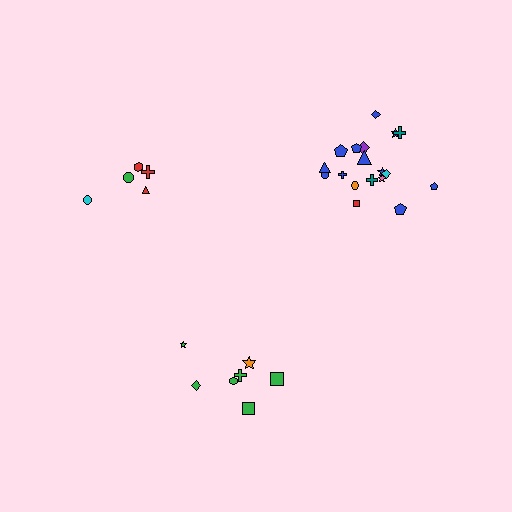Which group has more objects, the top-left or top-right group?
The top-right group.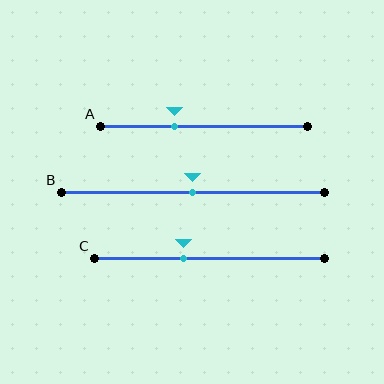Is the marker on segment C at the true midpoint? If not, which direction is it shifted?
No, the marker on segment C is shifted to the left by about 11% of the segment length.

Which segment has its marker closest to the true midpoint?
Segment B has its marker closest to the true midpoint.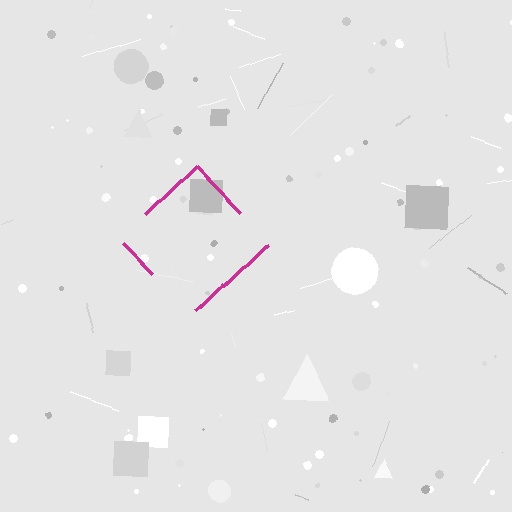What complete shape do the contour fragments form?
The contour fragments form a diamond.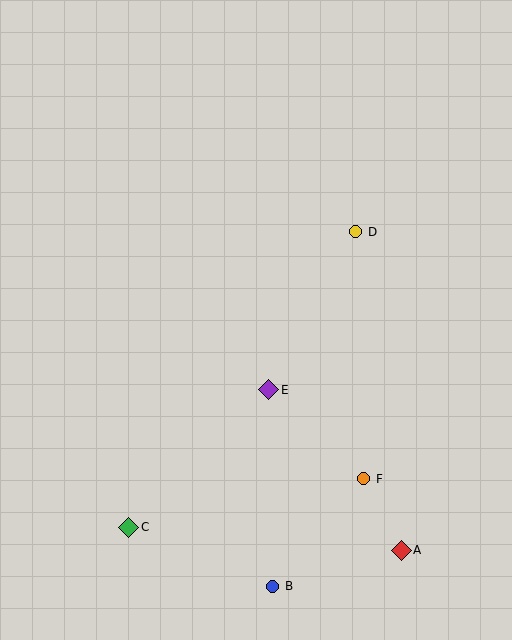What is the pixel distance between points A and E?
The distance between A and E is 208 pixels.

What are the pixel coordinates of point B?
Point B is at (273, 586).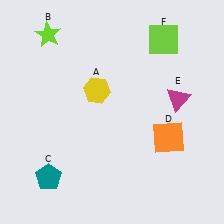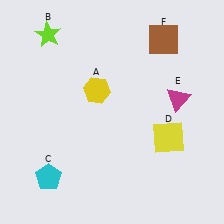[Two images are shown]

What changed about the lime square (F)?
In Image 1, F is lime. In Image 2, it changed to brown.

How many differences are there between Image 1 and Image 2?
There are 3 differences between the two images.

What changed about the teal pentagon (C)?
In Image 1, C is teal. In Image 2, it changed to cyan.